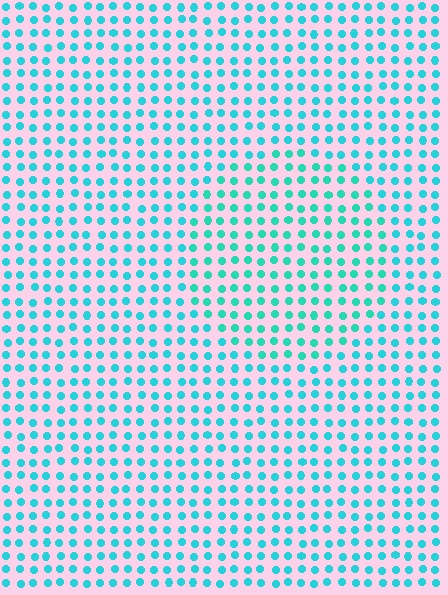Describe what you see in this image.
The image is filled with small cyan elements in a uniform arrangement. A circle-shaped region is visible where the elements are tinted to a slightly different hue, forming a subtle color boundary.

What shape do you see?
I see a circle.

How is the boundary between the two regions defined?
The boundary is defined purely by a slight shift in hue (about 16 degrees). Spacing, size, and orientation are identical on both sides.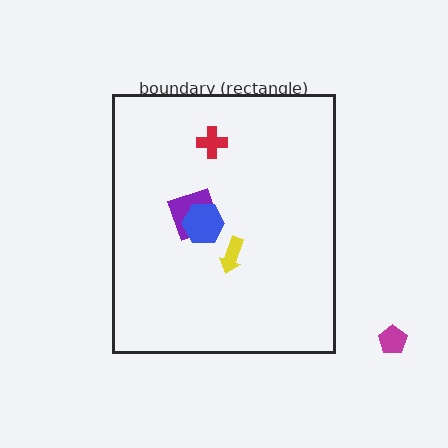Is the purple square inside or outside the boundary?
Inside.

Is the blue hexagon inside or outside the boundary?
Inside.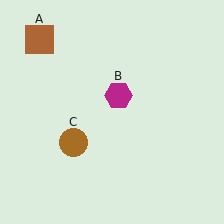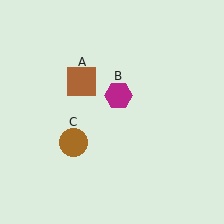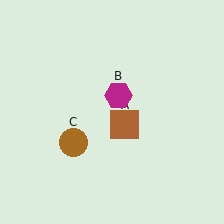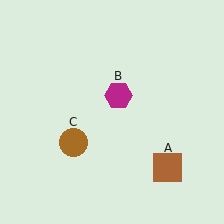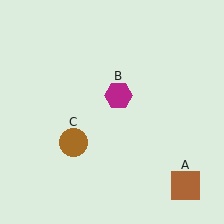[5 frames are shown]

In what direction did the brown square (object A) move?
The brown square (object A) moved down and to the right.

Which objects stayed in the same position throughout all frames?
Magenta hexagon (object B) and brown circle (object C) remained stationary.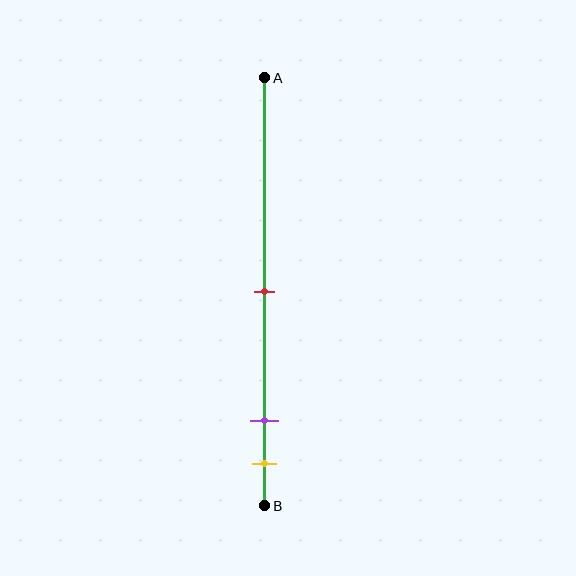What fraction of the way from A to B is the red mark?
The red mark is approximately 50% (0.5) of the way from A to B.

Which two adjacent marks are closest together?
The purple and yellow marks are the closest adjacent pair.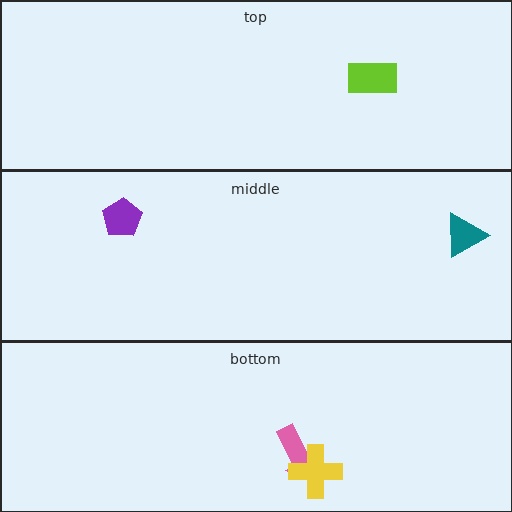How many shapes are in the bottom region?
2.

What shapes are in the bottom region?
The pink arrow, the yellow cross.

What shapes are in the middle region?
The teal triangle, the purple pentagon.